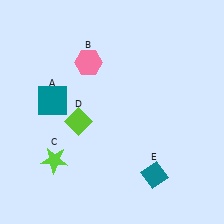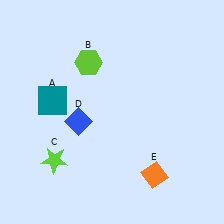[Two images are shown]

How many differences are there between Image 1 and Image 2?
There are 3 differences between the two images.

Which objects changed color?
B changed from pink to lime. D changed from lime to blue. E changed from teal to orange.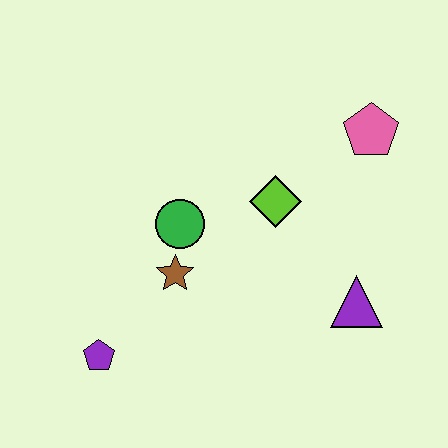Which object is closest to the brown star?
The green circle is closest to the brown star.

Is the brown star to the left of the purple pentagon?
No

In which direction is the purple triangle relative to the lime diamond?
The purple triangle is below the lime diamond.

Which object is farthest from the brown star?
The pink pentagon is farthest from the brown star.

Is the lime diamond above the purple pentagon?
Yes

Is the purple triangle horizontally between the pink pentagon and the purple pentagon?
Yes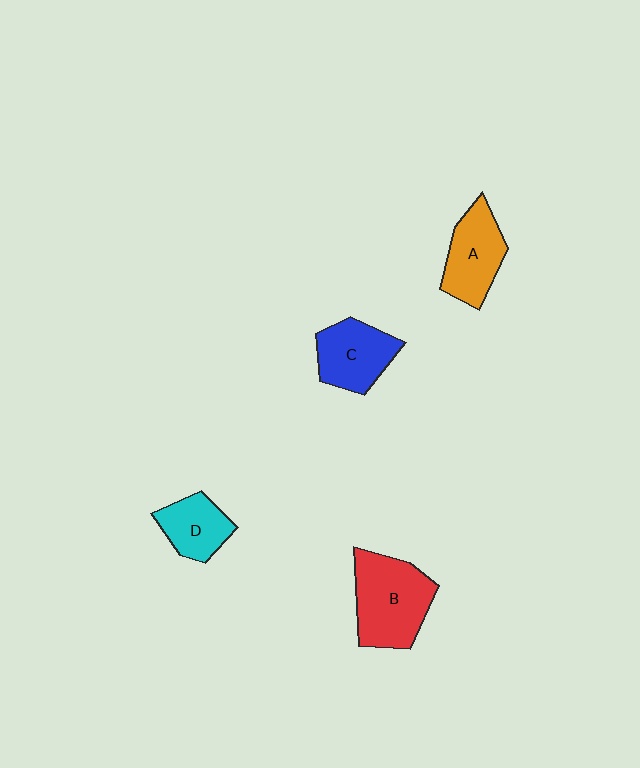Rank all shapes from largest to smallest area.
From largest to smallest: B (red), A (orange), C (blue), D (cyan).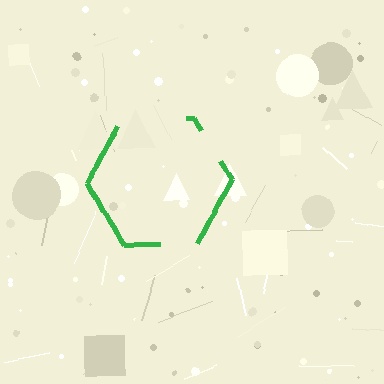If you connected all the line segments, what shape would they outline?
They would outline a hexagon.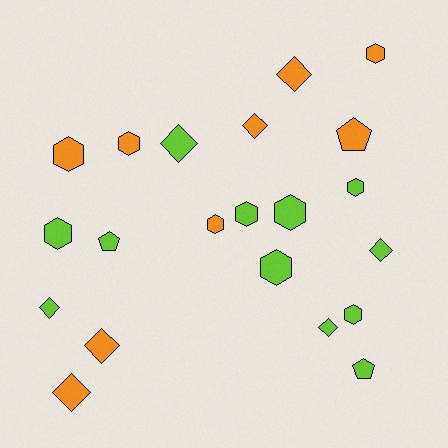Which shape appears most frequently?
Hexagon, with 10 objects.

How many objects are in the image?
There are 21 objects.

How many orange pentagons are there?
There is 1 orange pentagon.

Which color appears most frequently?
Lime, with 12 objects.